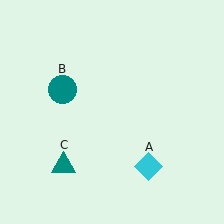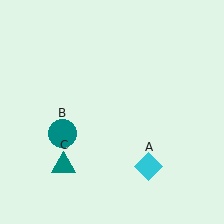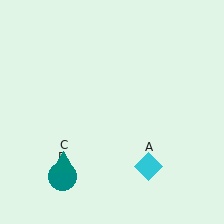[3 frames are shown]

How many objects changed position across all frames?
1 object changed position: teal circle (object B).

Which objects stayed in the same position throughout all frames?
Cyan diamond (object A) and teal triangle (object C) remained stationary.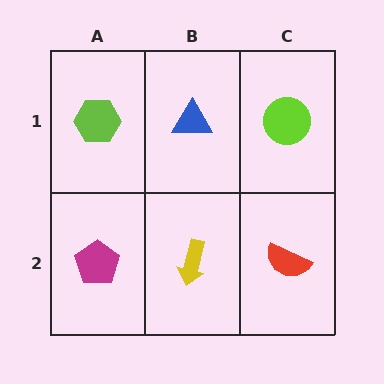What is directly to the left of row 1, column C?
A blue triangle.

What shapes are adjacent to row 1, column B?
A yellow arrow (row 2, column B), a lime hexagon (row 1, column A), a lime circle (row 1, column C).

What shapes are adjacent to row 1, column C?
A red semicircle (row 2, column C), a blue triangle (row 1, column B).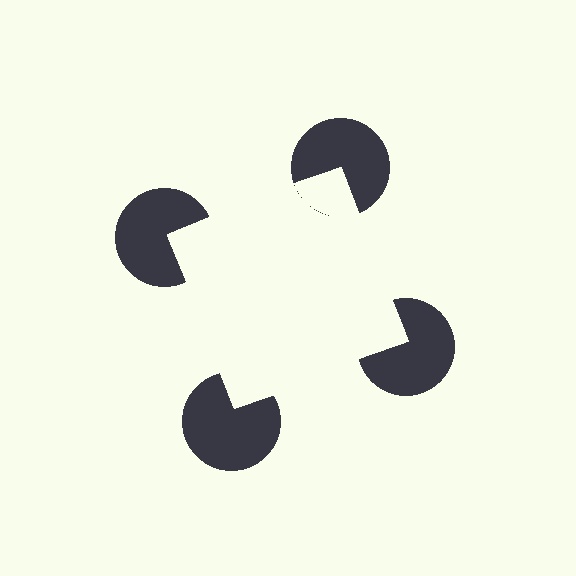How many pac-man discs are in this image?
There are 4 — one at each vertex of the illusory square.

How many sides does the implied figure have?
4 sides.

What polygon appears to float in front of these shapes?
An illusory square — its edges are inferred from the aligned wedge cuts in the pac-man discs, not physically drawn.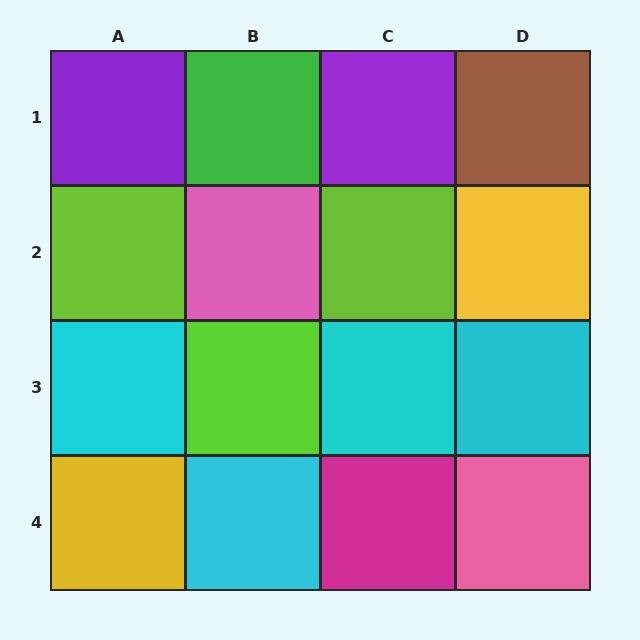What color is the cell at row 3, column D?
Cyan.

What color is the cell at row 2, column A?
Lime.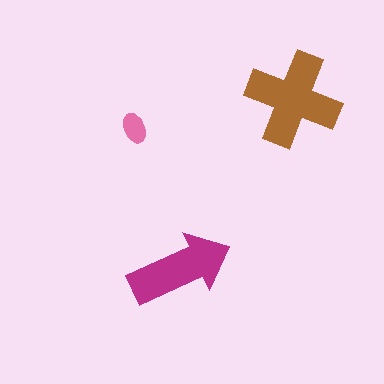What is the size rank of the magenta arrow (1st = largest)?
2nd.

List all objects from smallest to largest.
The pink ellipse, the magenta arrow, the brown cross.